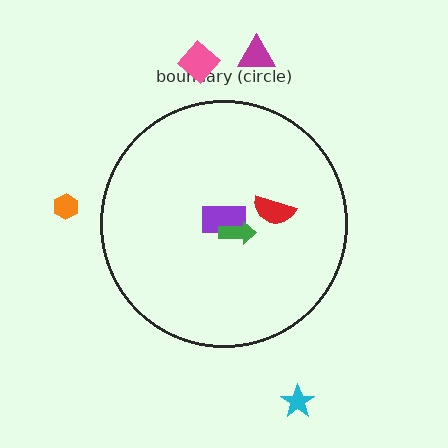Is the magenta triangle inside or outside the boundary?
Outside.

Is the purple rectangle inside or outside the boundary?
Inside.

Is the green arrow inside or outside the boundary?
Inside.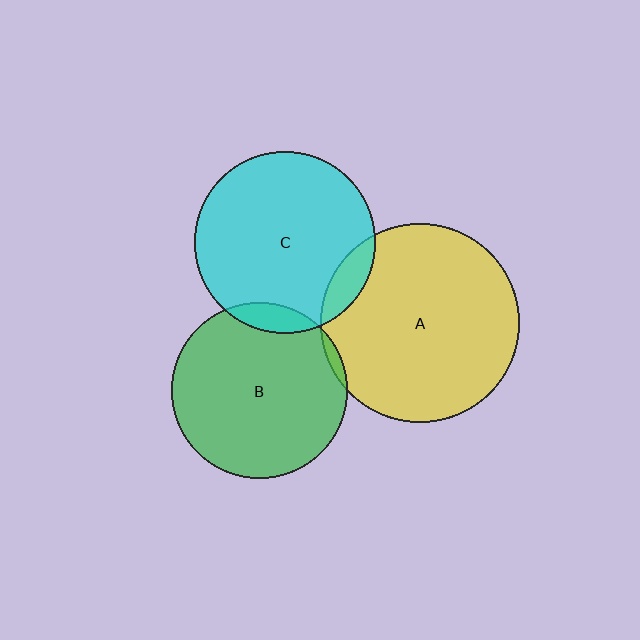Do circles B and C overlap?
Yes.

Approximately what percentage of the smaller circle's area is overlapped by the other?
Approximately 5%.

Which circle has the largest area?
Circle A (yellow).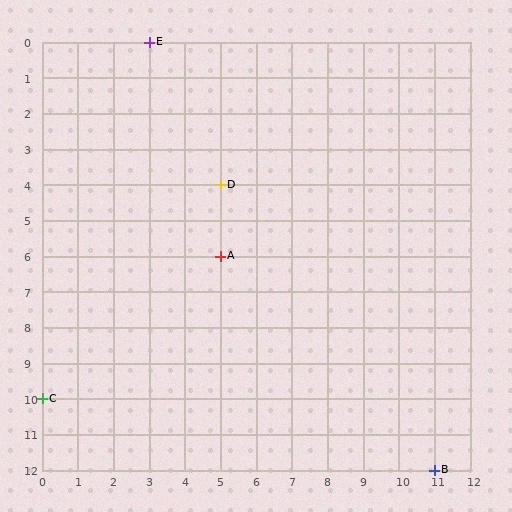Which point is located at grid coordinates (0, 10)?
Point C is at (0, 10).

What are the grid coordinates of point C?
Point C is at grid coordinates (0, 10).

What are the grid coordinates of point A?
Point A is at grid coordinates (5, 6).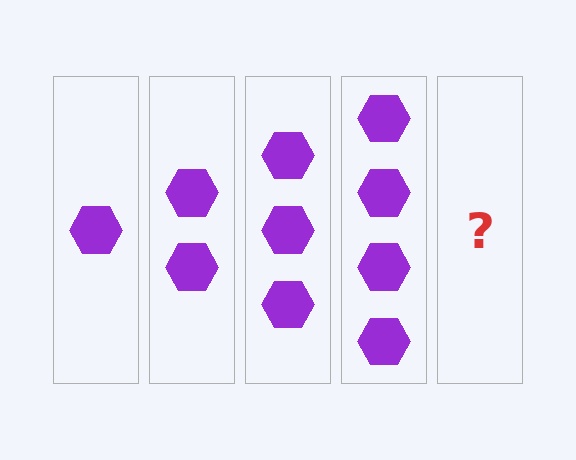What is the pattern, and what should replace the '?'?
The pattern is that each step adds one more hexagon. The '?' should be 5 hexagons.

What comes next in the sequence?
The next element should be 5 hexagons.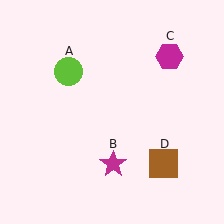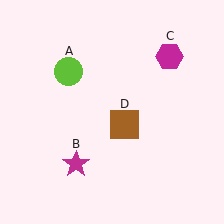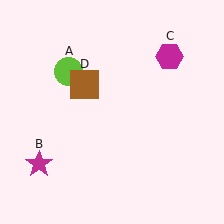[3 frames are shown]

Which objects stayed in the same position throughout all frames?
Lime circle (object A) and magenta hexagon (object C) remained stationary.